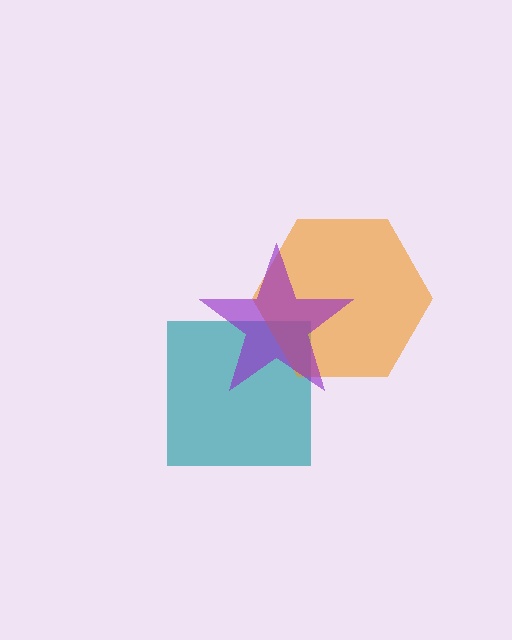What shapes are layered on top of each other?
The layered shapes are: a teal square, an orange hexagon, a purple star.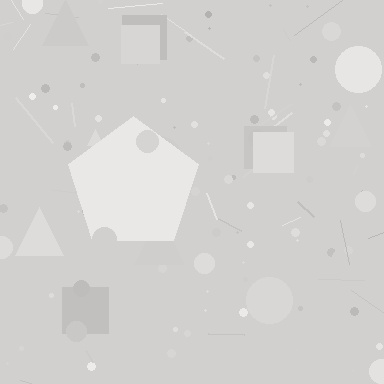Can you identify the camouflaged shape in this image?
The camouflaged shape is a pentagon.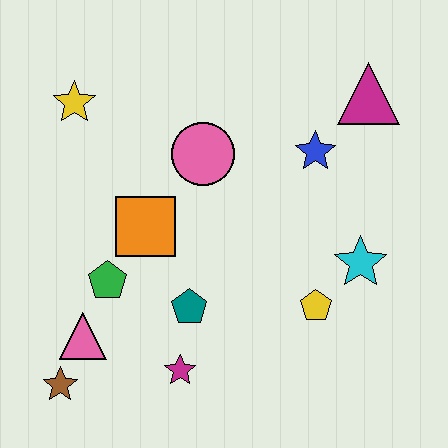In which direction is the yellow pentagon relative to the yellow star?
The yellow pentagon is to the right of the yellow star.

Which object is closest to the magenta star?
The teal pentagon is closest to the magenta star.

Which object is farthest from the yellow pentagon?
The yellow star is farthest from the yellow pentagon.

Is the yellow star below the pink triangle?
No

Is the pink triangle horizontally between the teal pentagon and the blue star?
No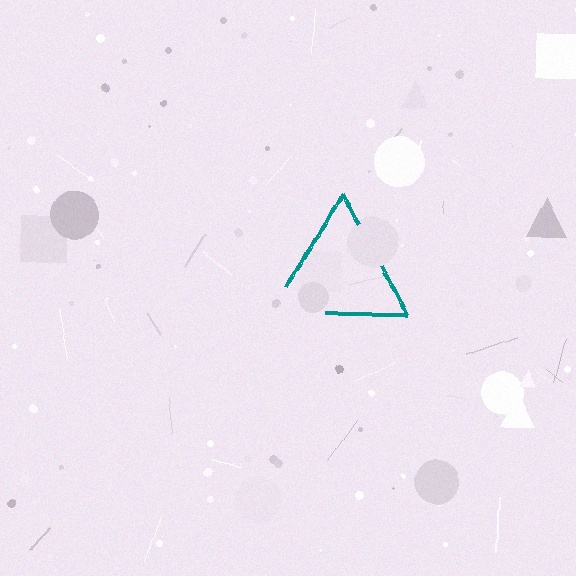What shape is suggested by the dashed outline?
The dashed outline suggests a triangle.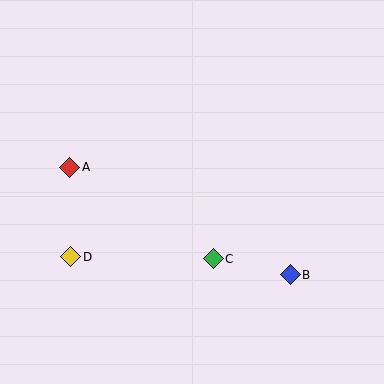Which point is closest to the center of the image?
Point C at (213, 259) is closest to the center.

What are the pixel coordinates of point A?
Point A is at (70, 167).